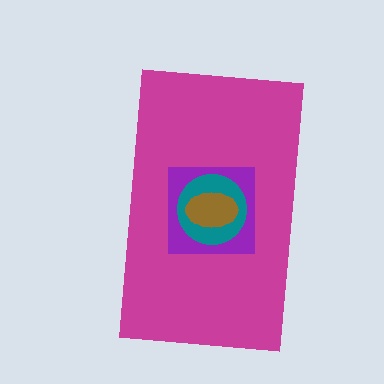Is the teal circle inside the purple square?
Yes.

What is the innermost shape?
The brown ellipse.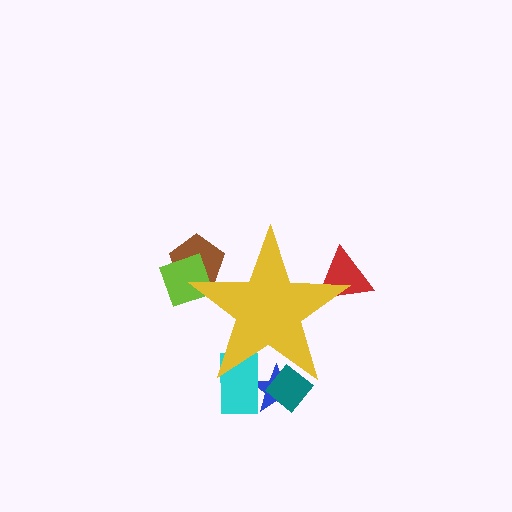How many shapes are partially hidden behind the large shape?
6 shapes are partially hidden.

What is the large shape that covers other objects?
A yellow star.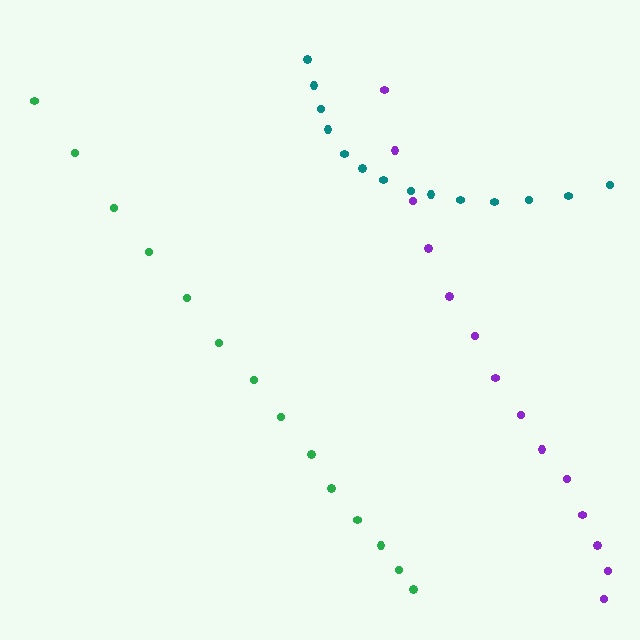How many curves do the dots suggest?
There are 3 distinct paths.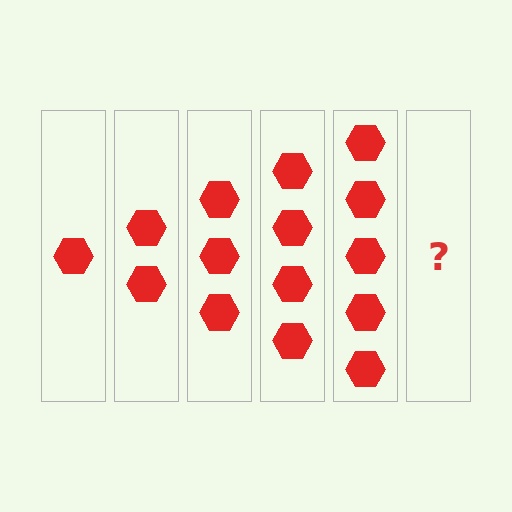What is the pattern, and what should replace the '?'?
The pattern is that each step adds one more hexagon. The '?' should be 6 hexagons.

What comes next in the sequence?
The next element should be 6 hexagons.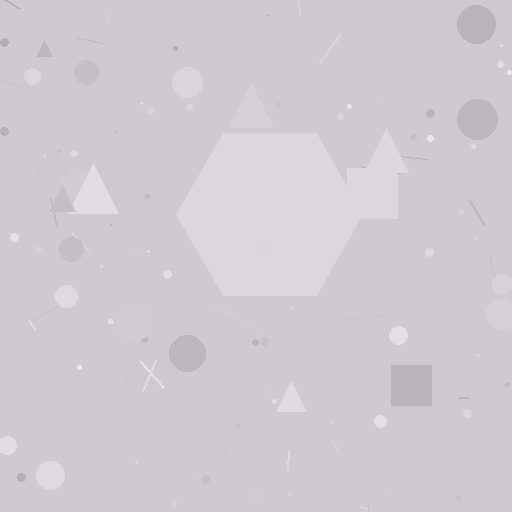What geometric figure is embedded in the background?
A hexagon is embedded in the background.